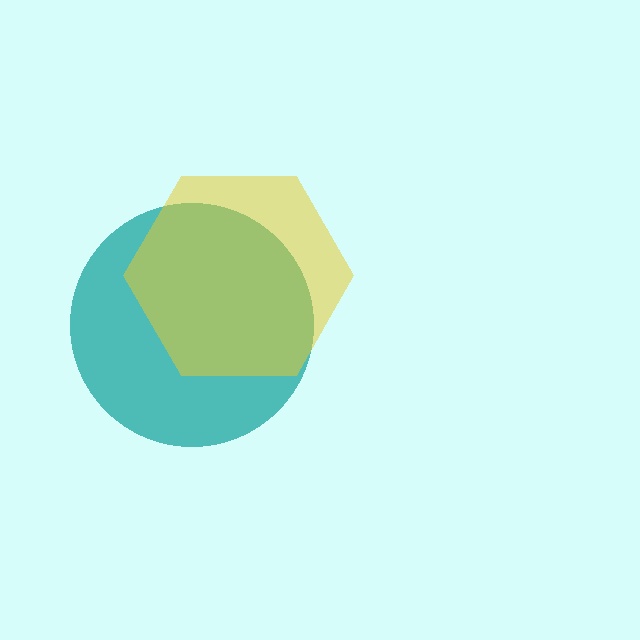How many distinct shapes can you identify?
There are 2 distinct shapes: a teal circle, a yellow hexagon.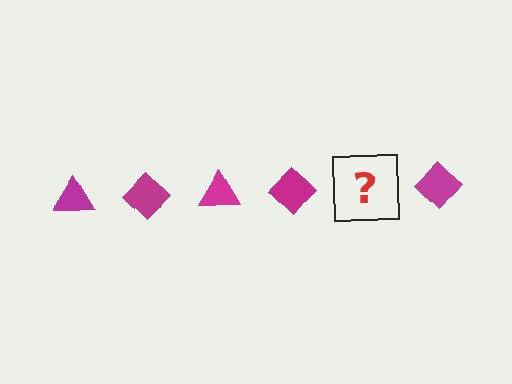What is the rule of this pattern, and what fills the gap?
The rule is that the pattern cycles through triangle, diamond shapes in magenta. The gap should be filled with a magenta triangle.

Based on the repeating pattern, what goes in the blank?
The blank should be a magenta triangle.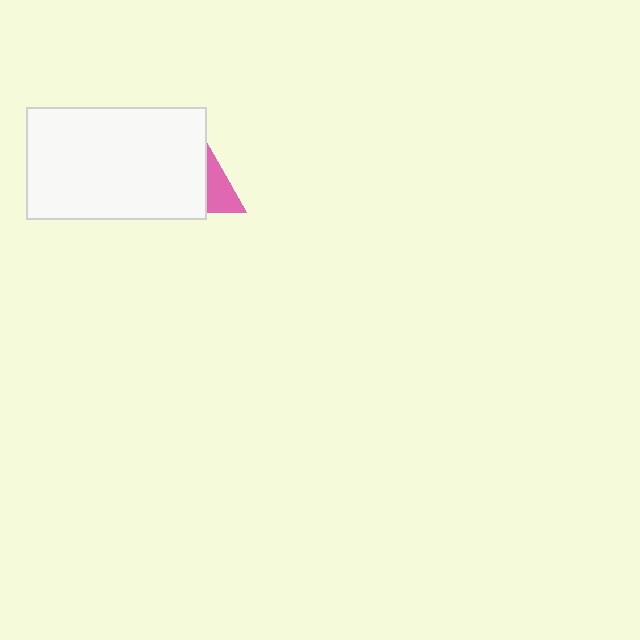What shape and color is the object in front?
The object in front is a white rectangle.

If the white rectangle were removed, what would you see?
You would see the complete pink triangle.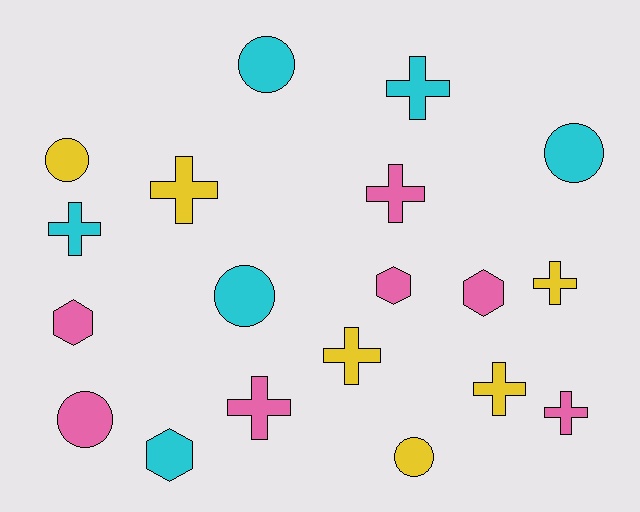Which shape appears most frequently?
Cross, with 9 objects.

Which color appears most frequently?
Pink, with 7 objects.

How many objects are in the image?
There are 19 objects.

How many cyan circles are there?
There are 3 cyan circles.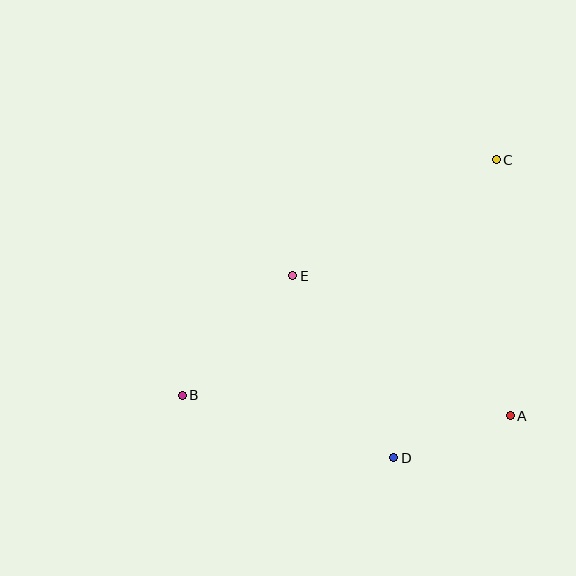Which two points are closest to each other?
Points A and D are closest to each other.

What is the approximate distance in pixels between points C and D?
The distance between C and D is approximately 315 pixels.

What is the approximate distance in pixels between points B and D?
The distance between B and D is approximately 220 pixels.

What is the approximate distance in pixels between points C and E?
The distance between C and E is approximately 234 pixels.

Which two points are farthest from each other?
Points B and C are farthest from each other.